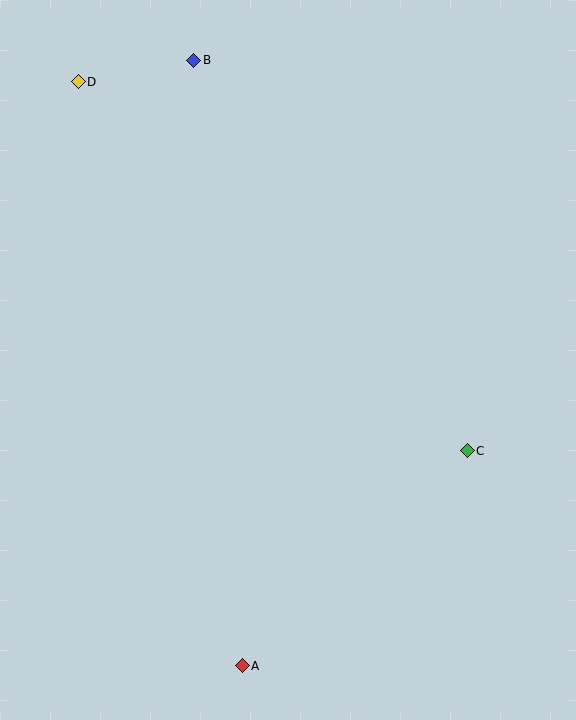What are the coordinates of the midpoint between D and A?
The midpoint between D and A is at (160, 374).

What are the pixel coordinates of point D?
Point D is at (78, 82).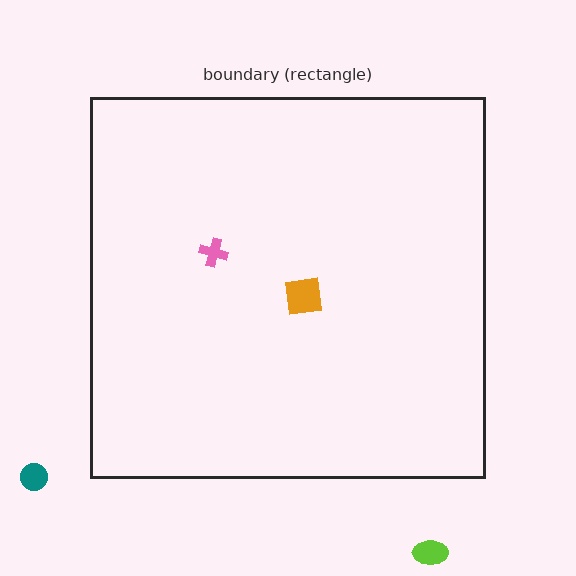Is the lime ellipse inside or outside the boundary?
Outside.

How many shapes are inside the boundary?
2 inside, 2 outside.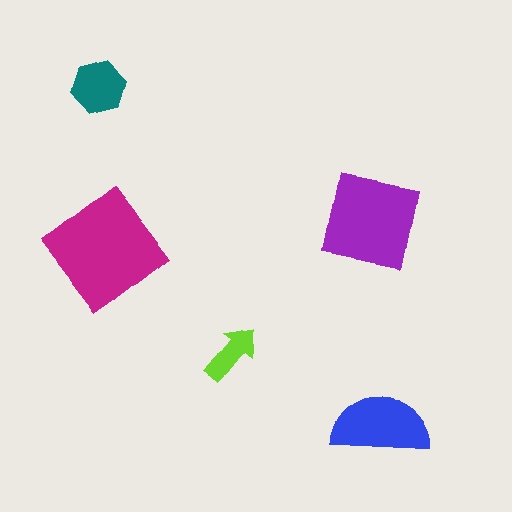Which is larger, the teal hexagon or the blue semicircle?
The blue semicircle.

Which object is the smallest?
The lime arrow.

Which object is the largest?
The magenta diamond.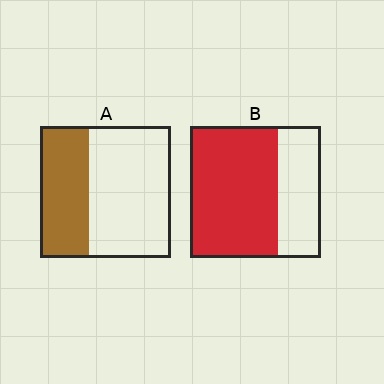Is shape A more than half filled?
No.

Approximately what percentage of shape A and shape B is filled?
A is approximately 35% and B is approximately 65%.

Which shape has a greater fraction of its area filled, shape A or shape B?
Shape B.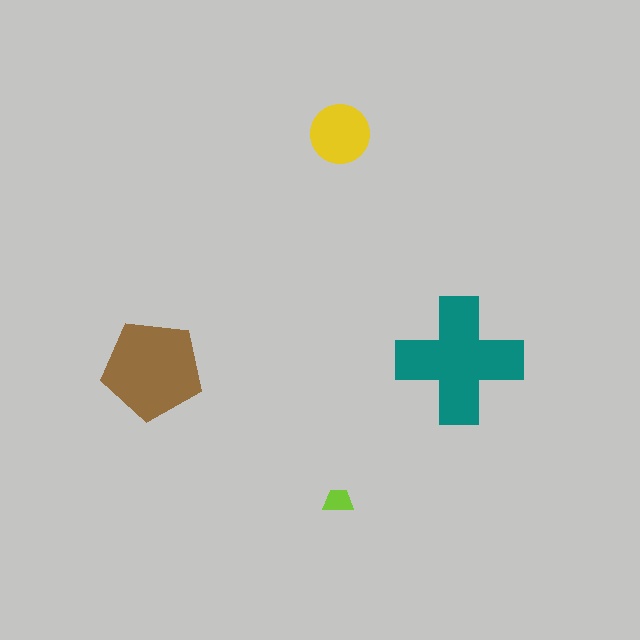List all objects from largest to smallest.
The teal cross, the brown pentagon, the yellow circle, the lime trapezoid.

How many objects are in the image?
There are 4 objects in the image.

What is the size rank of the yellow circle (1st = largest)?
3rd.